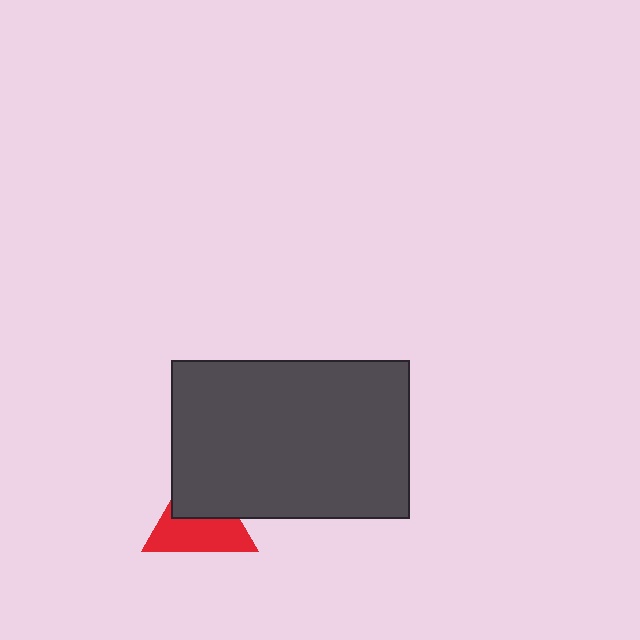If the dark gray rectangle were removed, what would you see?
You would see the complete red triangle.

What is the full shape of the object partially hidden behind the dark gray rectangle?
The partially hidden object is a red triangle.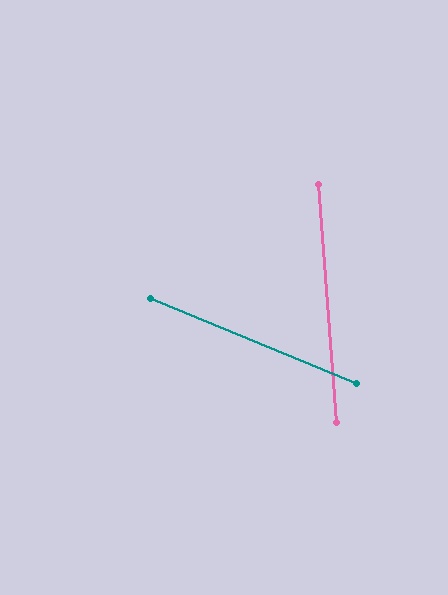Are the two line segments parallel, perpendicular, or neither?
Neither parallel nor perpendicular — they differ by about 64°.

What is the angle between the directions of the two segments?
Approximately 64 degrees.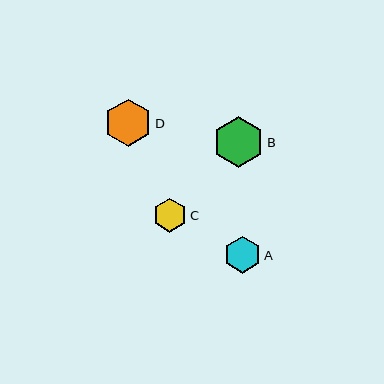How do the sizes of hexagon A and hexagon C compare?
Hexagon A and hexagon C are approximately the same size.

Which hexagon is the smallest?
Hexagon C is the smallest with a size of approximately 34 pixels.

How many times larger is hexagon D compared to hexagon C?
Hexagon D is approximately 1.4 times the size of hexagon C.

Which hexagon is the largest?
Hexagon B is the largest with a size of approximately 50 pixels.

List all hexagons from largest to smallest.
From largest to smallest: B, D, A, C.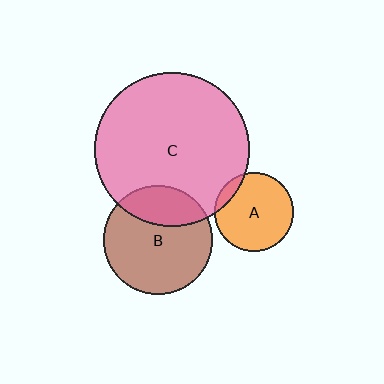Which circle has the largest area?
Circle C (pink).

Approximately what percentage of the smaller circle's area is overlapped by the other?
Approximately 10%.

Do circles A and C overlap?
Yes.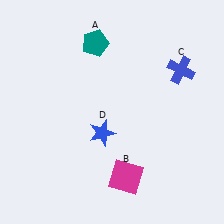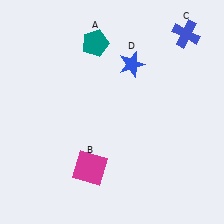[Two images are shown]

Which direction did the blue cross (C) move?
The blue cross (C) moved up.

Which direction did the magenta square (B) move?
The magenta square (B) moved left.